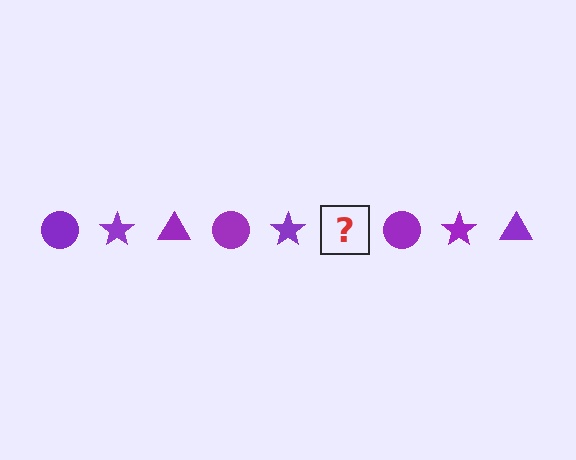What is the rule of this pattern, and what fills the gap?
The rule is that the pattern cycles through circle, star, triangle shapes in purple. The gap should be filled with a purple triangle.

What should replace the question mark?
The question mark should be replaced with a purple triangle.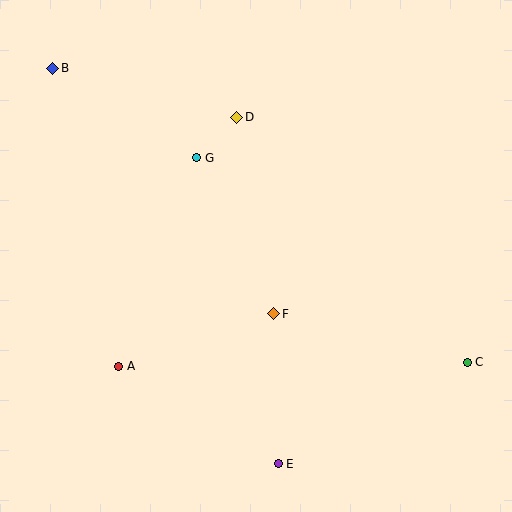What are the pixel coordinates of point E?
Point E is at (278, 464).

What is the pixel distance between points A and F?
The distance between A and F is 164 pixels.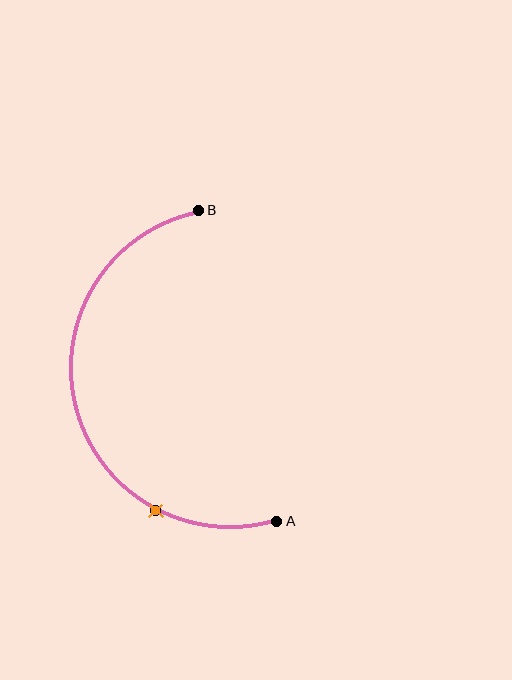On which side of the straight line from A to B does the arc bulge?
The arc bulges to the left of the straight line connecting A and B.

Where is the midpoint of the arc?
The arc midpoint is the point on the curve farthest from the straight line joining A and B. It sits to the left of that line.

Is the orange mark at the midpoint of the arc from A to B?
No. The orange mark lies on the arc but is closer to endpoint A. The arc midpoint would be at the point on the curve equidistant along the arc from both A and B.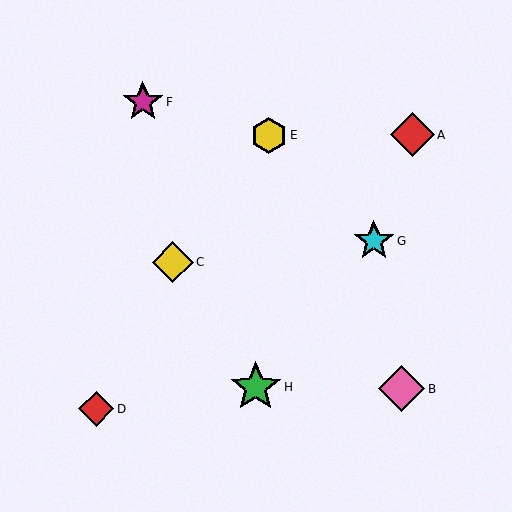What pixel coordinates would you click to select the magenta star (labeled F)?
Click at (143, 102) to select the magenta star F.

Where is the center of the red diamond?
The center of the red diamond is at (96, 409).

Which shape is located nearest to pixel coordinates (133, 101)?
The magenta star (labeled F) at (143, 102) is nearest to that location.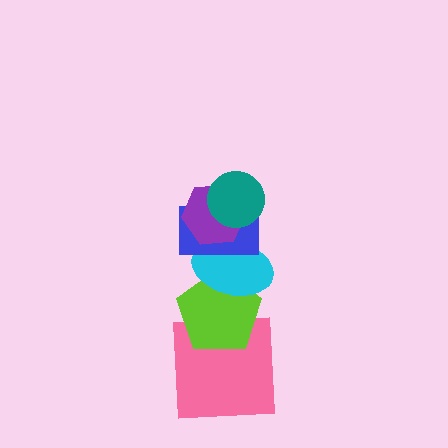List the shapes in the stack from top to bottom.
From top to bottom: the teal circle, the purple hexagon, the blue rectangle, the cyan ellipse, the lime pentagon, the pink square.